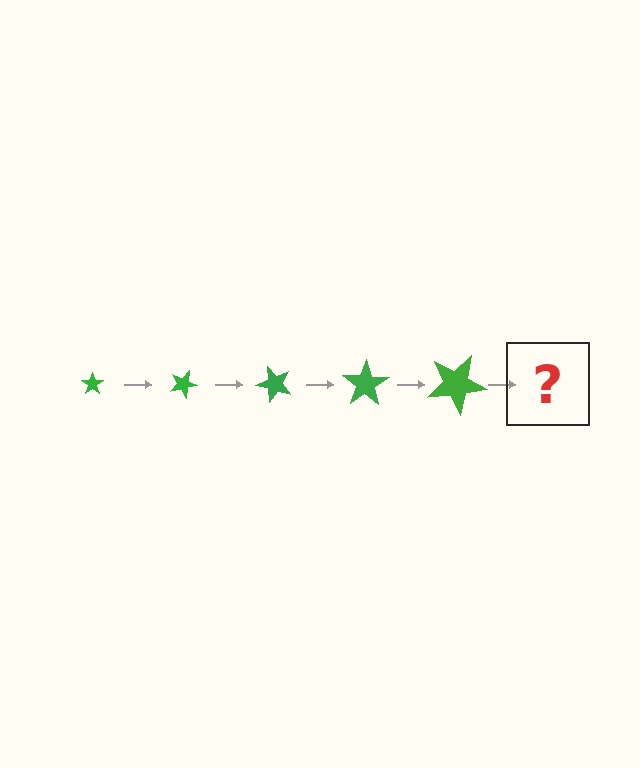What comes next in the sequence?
The next element should be a star, larger than the previous one and rotated 125 degrees from the start.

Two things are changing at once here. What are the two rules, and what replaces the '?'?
The two rules are that the star grows larger each step and it rotates 25 degrees each step. The '?' should be a star, larger than the previous one and rotated 125 degrees from the start.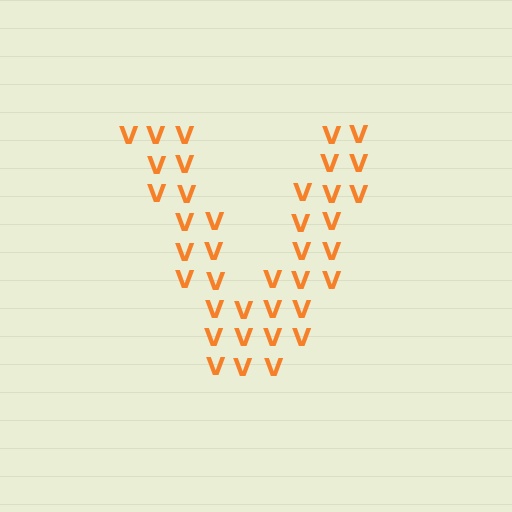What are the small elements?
The small elements are letter V's.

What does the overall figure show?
The overall figure shows the letter V.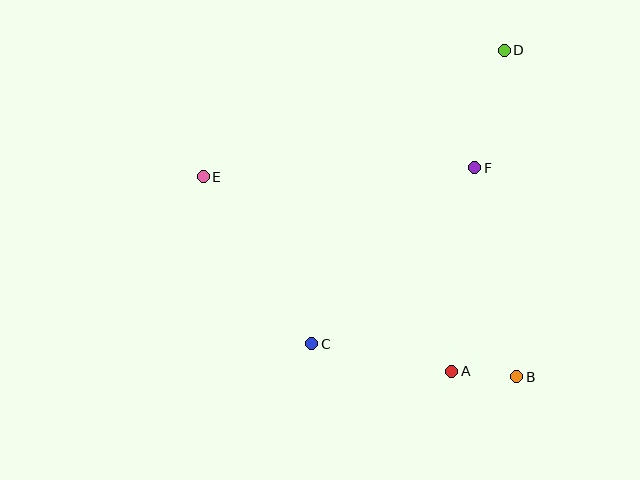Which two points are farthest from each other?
Points B and E are farthest from each other.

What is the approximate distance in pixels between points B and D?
The distance between B and D is approximately 326 pixels.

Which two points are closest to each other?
Points A and B are closest to each other.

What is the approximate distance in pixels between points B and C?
The distance between B and C is approximately 208 pixels.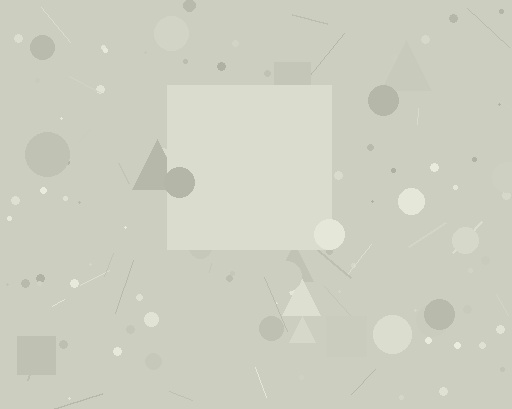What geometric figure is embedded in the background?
A square is embedded in the background.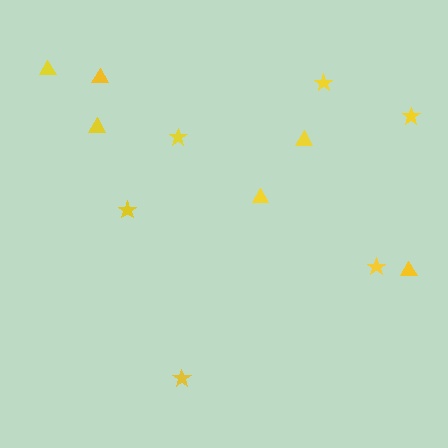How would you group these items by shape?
There are 2 groups: one group of triangles (6) and one group of stars (6).